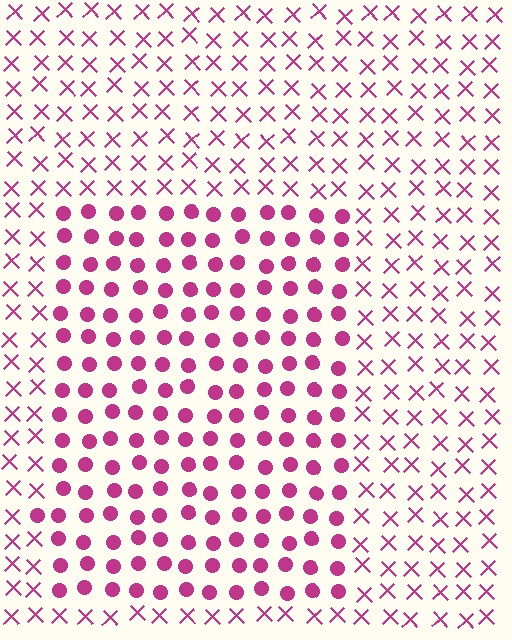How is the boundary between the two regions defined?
The boundary is defined by a change in element shape: circles inside vs. X marks outside. All elements share the same color and spacing.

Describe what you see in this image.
The image is filled with small magenta elements arranged in a uniform grid. A rectangle-shaped region contains circles, while the surrounding area contains X marks. The boundary is defined purely by the change in element shape.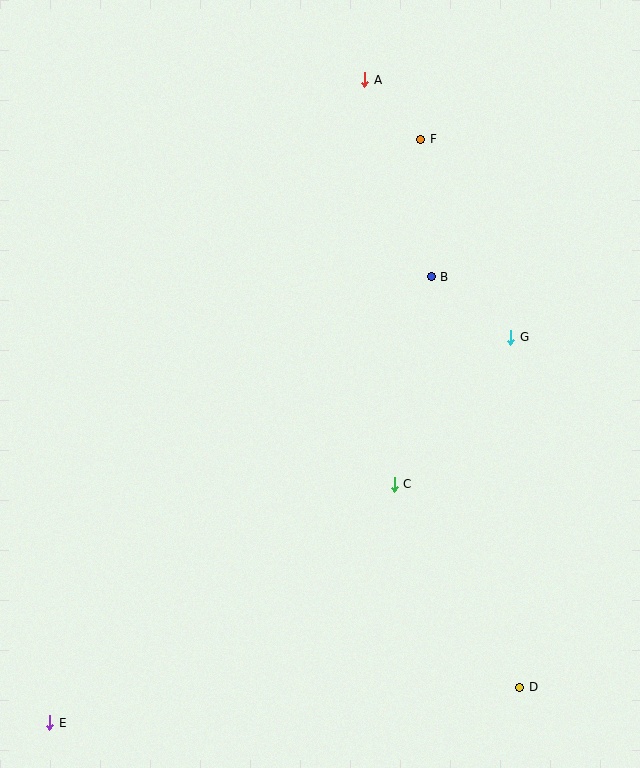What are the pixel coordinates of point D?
Point D is at (520, 687).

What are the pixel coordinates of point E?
Point E is at (50, 723).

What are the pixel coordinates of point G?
Point G is at (511, 337).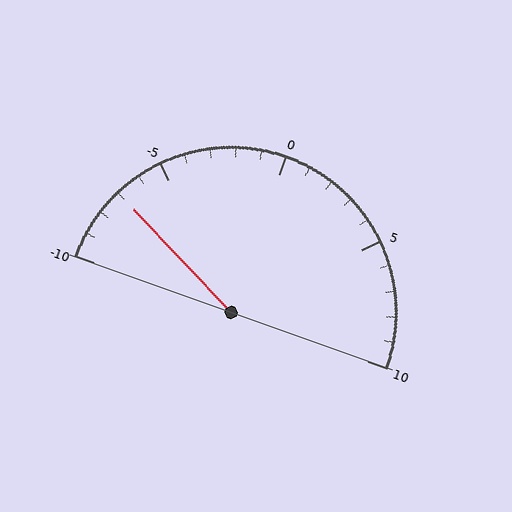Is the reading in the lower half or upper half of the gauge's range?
The reading is in the lower half of the range (-10 to 10).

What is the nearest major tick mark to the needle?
The nearest major tick mark is -5.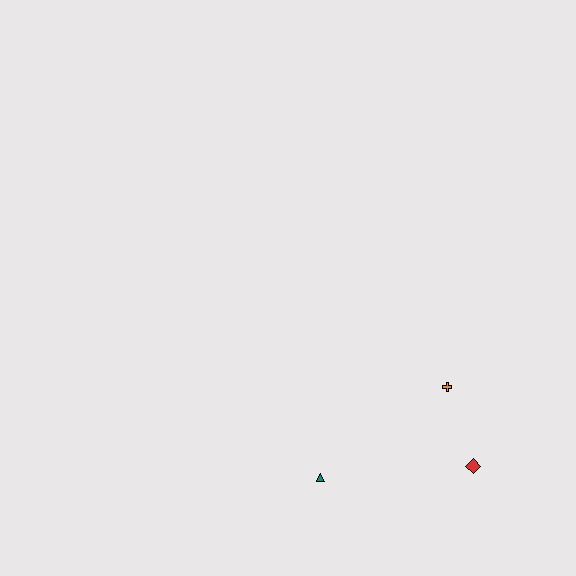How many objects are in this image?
There are 3 objects.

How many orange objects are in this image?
There is 1 orange object.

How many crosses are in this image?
There is 1 cross.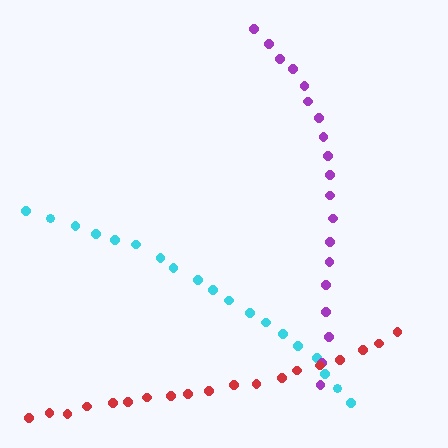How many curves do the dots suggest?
There are 3 distinct paths.